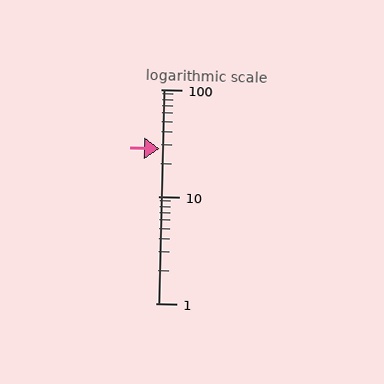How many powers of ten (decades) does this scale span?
The scale spans 2 decades, from 1 to 100.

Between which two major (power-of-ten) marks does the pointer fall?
The pointer is between 10 and 100.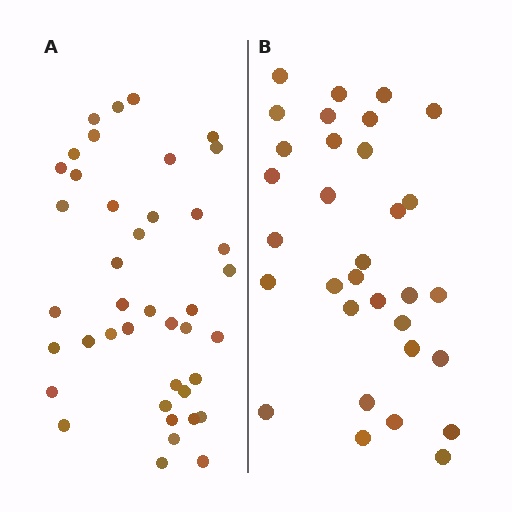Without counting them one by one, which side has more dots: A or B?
Region A (the left region) has more dots.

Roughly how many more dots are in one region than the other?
Region A has roughly 8 or so more dots than region B.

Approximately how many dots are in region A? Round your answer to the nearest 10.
About 40 dots. (The exact count is 41, which rounds to 40.)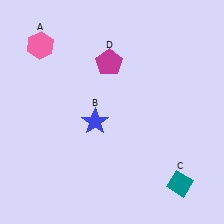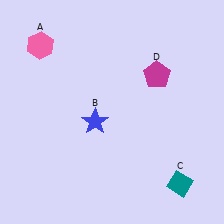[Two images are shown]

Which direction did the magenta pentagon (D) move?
The magenta pentagon (D) moved right.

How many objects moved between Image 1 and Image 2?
1 object moved between the two images.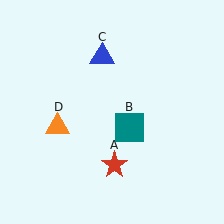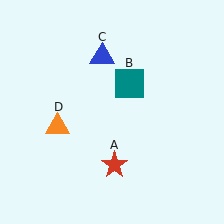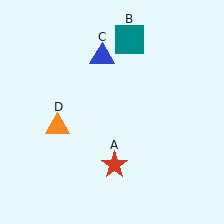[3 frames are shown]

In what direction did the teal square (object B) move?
The teal square (object B) moved up.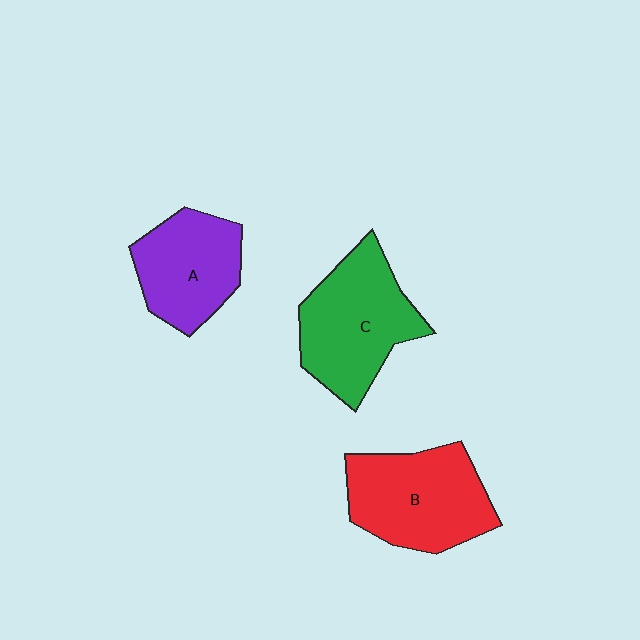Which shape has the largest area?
Shape C (green).